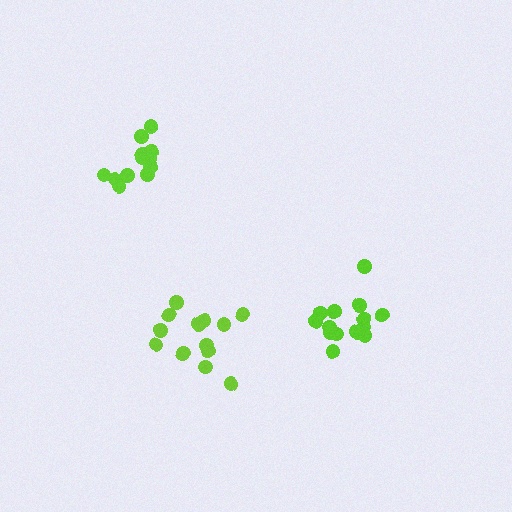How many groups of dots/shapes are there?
There are 3 groups.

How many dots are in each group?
Group 1: 12 dots, Group 2: 15 dots, Group 3: 13 dots (40 total).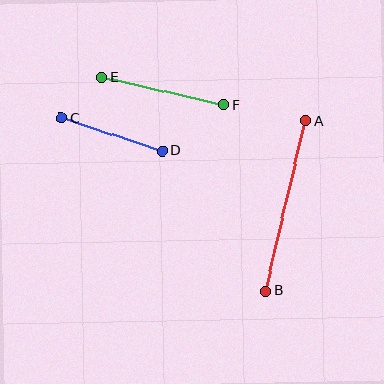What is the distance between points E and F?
The distance is approximately 126 pixels.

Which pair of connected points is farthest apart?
Points A and B are farthest apart.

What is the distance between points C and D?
The distance is approximately 106 pixels.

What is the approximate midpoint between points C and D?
The midpoint is at approximately (112, 134) pixels.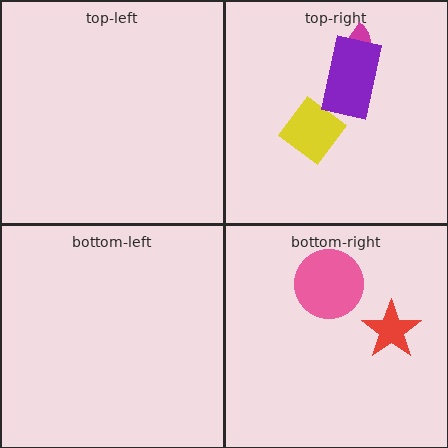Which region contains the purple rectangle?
The top-right region.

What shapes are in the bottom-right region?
The red star, the pink circle.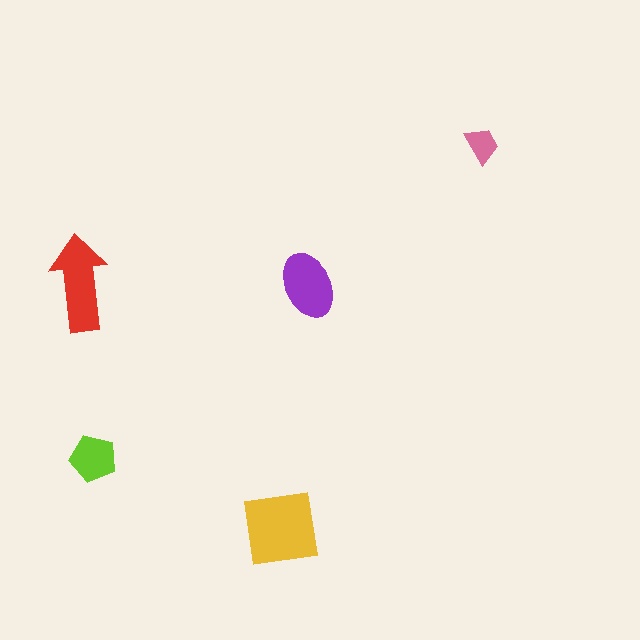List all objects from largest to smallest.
The yellow square, the red arrow, the purple ellipse, the lime pentagon, the pink trapezoid.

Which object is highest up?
The pink trapezoid is topmost.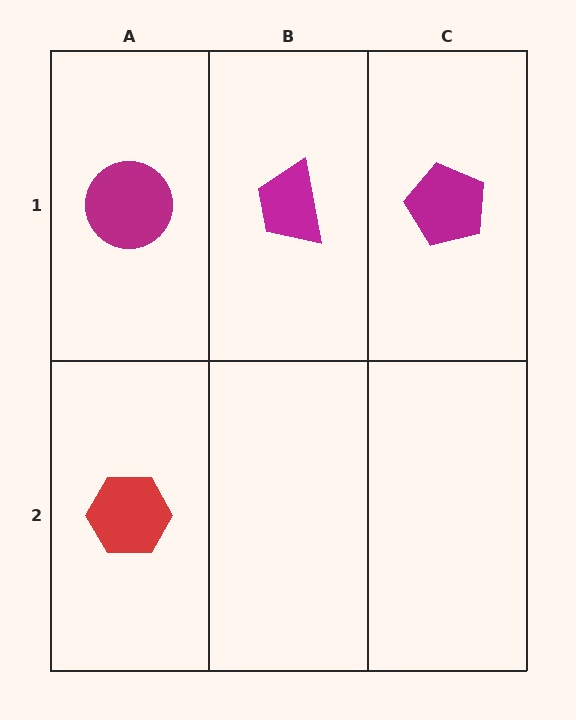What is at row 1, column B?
A magenta trapezoid.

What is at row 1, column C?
A magenta pentagon.